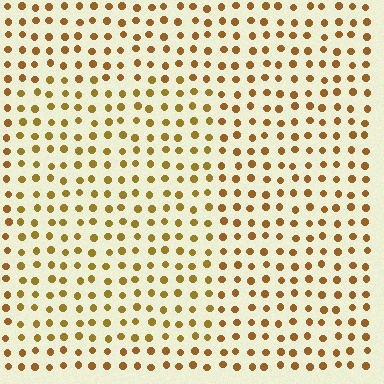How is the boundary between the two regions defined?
The boundary is defined purely by a slight shift in hue (about 15 degrees). Spacing, size, and orientation are identical on both sides.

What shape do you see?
I see a rectangle.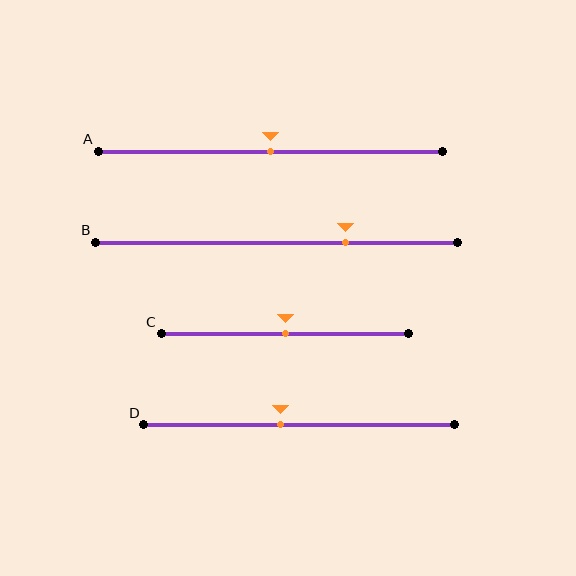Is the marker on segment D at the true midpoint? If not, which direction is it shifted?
No, the marker on segment D is shifted to the left by about 6% of the segment length.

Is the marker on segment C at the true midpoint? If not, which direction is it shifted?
Yes, the marker on segment C is at the true midpoint.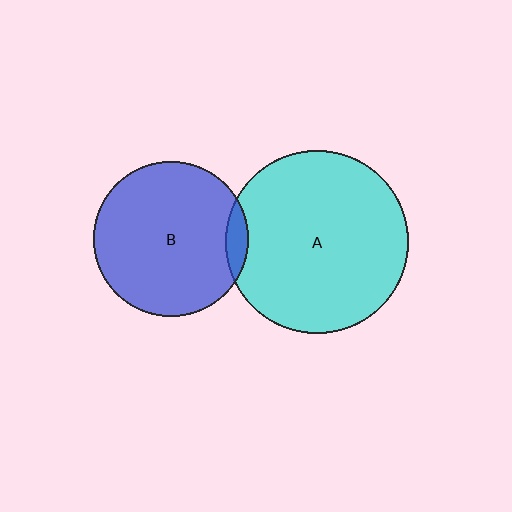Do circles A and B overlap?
Yes.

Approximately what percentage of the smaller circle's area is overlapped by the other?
Approximately 5%.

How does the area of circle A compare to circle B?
Approximately 1.4 times.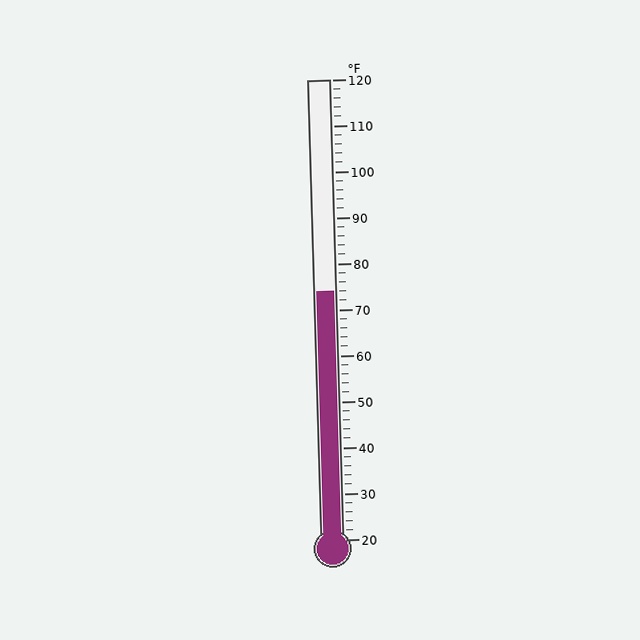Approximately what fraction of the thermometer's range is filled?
The thermometer is filled to approximately 55% of its range.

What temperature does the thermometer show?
The thermometer shows approximately 74°F.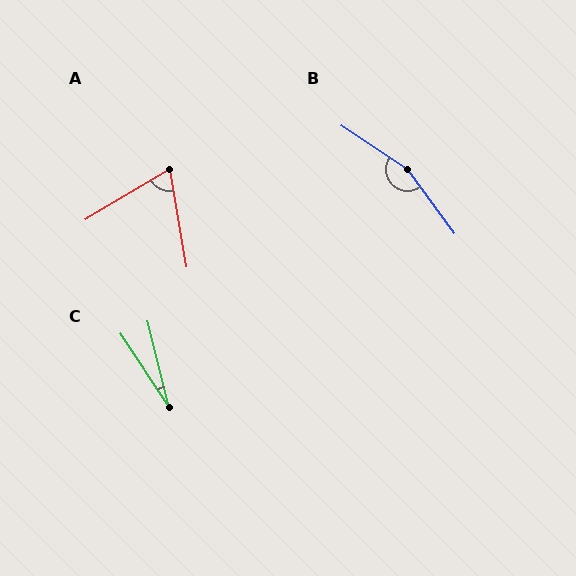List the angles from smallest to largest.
C (20°), A (69°), B (160°).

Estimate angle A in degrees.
Approximately 69 degrees.